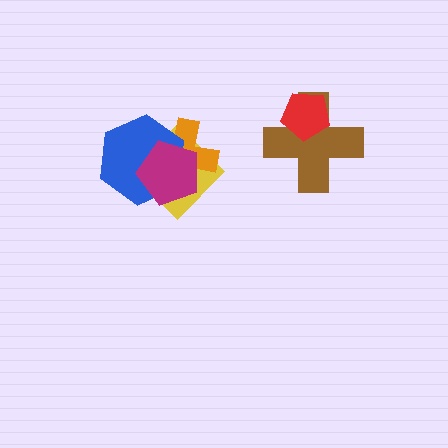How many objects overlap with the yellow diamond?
3 objects overlap with the yellow diamond.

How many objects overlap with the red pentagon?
1 object overlaps with the red pentagon.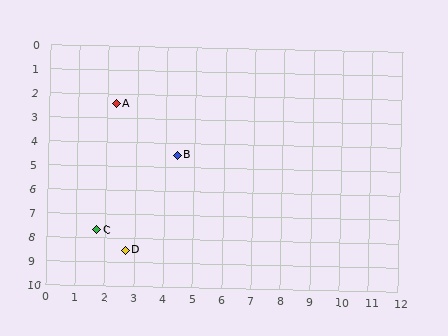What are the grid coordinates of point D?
Point D is at approximately (2.7, 8.5).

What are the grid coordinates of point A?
Point A is at approximately (2.3, 2.4).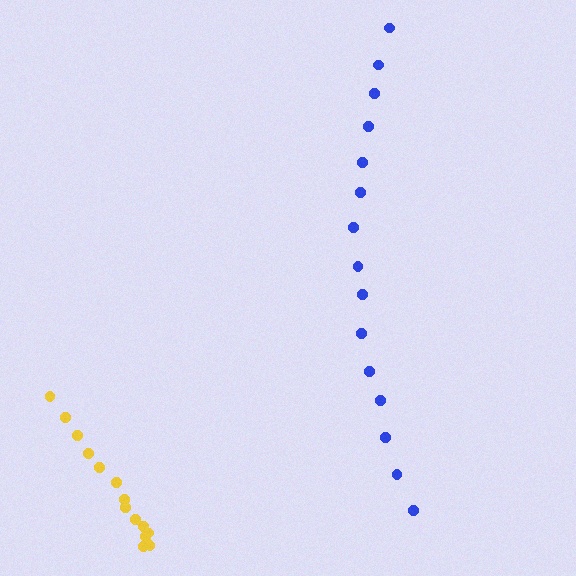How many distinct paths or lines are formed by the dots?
There are 2 distinct paths.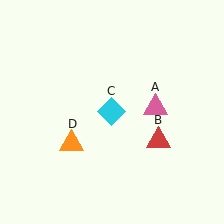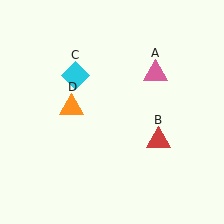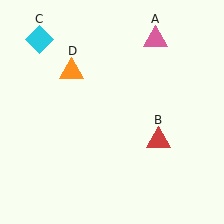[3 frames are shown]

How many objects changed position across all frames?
3 objects changed position: pink triangle (object A), cyan diamond (object C), orange triangle (object D).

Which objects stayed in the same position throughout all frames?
Red triangle (object B) remained stationary.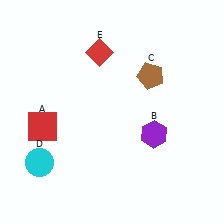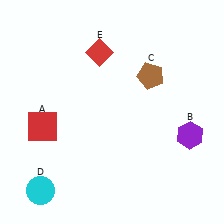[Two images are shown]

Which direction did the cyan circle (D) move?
The cyan circle (D) moved down.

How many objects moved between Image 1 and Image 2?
2 objects moved between the two images.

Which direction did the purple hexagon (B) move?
The purple hexagon (B) moved right.